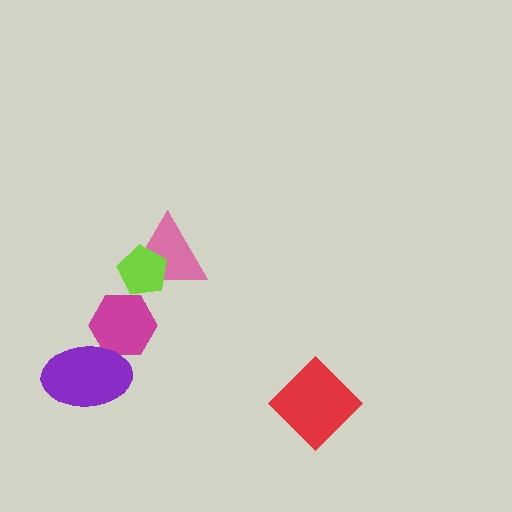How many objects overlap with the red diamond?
0 objects overlap with the red diamond.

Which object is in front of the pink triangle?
The lime pentagon is in front of the pink triangle.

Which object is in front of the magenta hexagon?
The purple ellipse is in front of the magenta hexagon.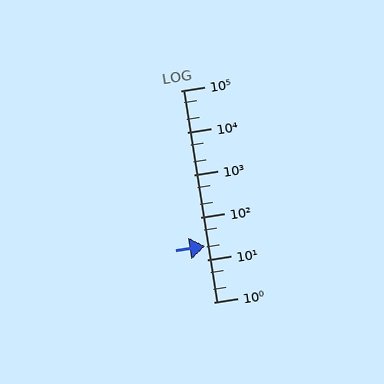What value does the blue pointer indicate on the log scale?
The pointer indicates approximately 21.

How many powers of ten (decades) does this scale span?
The scale spans 5 decades, from 1 to 100000.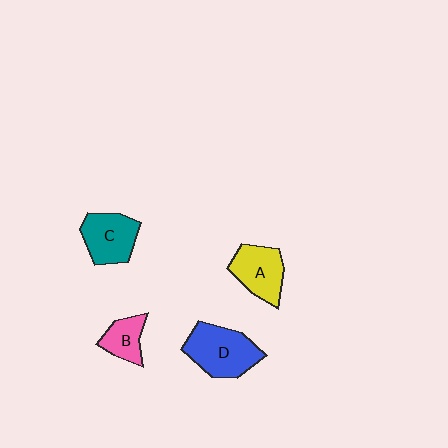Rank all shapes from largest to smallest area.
From largest to smallest: D (blue), C (teal), A (yellow), B (pink).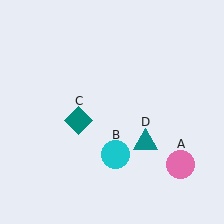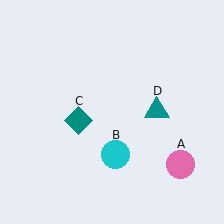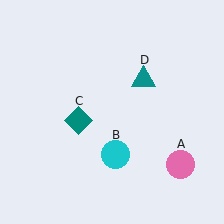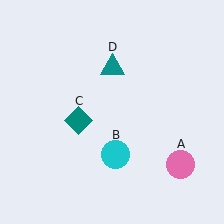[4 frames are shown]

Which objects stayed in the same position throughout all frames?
Pink circle (object A) and cyan circle (object B) and teal diamond (object C) remained stationary.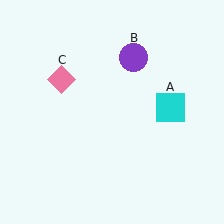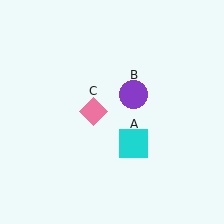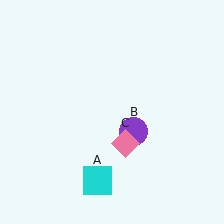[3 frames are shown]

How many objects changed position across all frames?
3 objects changed position: cyan square (object A), purple circle (object B), pink diamond (object C).